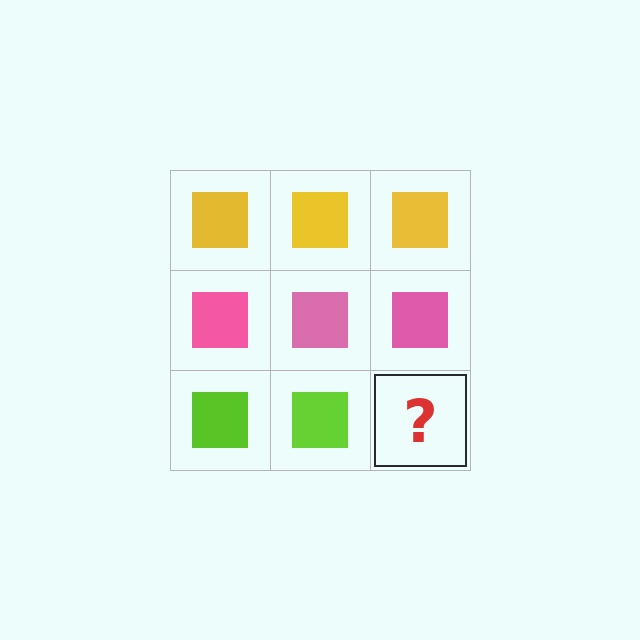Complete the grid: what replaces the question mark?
The question mark should be replaced with a lime square.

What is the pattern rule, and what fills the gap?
The rule is that each row has a consistent color. The gap should be filled with a lime square.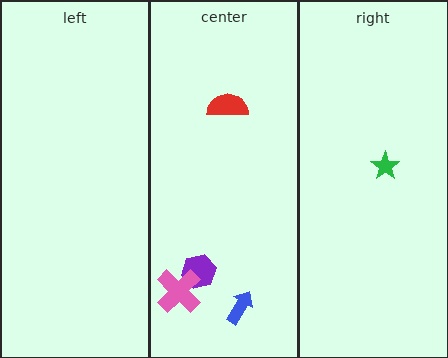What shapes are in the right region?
The green star.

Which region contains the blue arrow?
The center region.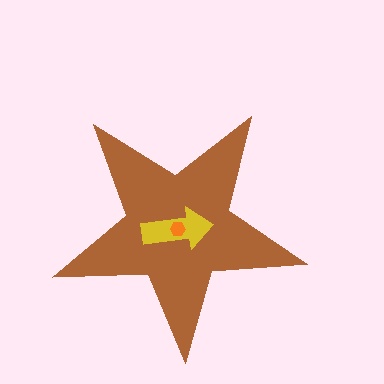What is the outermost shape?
The brown star.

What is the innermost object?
The orange hexagon.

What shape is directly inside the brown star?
The yellow arrow.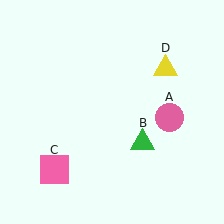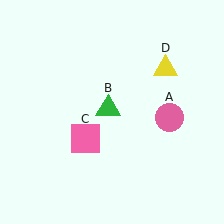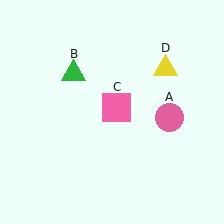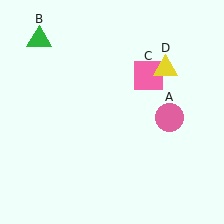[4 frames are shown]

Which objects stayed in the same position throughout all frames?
Pink circle (object A) and yellow triangle (object D) remained stationary.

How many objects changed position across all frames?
2 objects changed position: green triangle (object B), pink square (object C).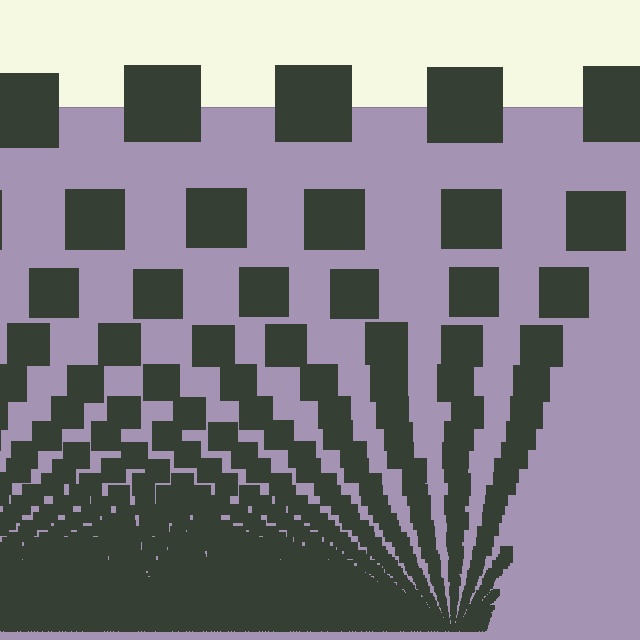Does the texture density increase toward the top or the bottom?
Density increases toward the bottom.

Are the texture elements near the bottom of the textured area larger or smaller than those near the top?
Smaller. The gradient is inverted — elements near the bottom are smaller and denser.